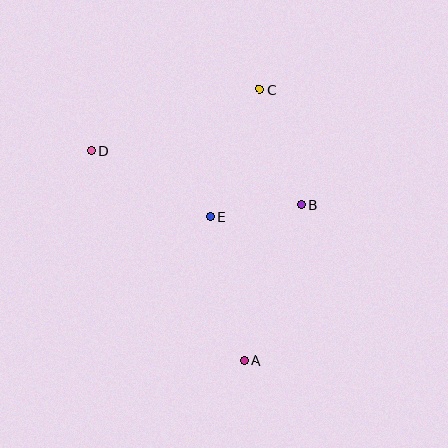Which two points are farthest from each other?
Points A and C are farthest from each other.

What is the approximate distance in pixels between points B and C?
The distance between B and C is approximately 123 pixels.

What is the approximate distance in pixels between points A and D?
The distance between A and D is approximately 259 pixels.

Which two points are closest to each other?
Points B and E are closest to each other.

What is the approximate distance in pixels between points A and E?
The distance between A and E is approximately 148 pixels.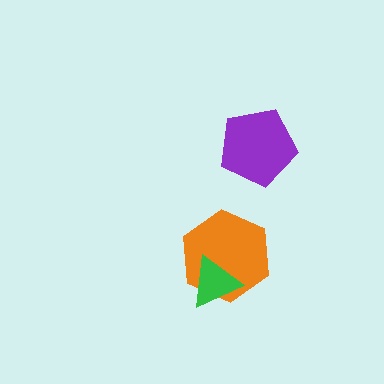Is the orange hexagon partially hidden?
Yes, it is partially covered by another shape.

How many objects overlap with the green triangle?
1 object overlaps with the green triangle.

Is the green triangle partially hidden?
No, no other shape covers it.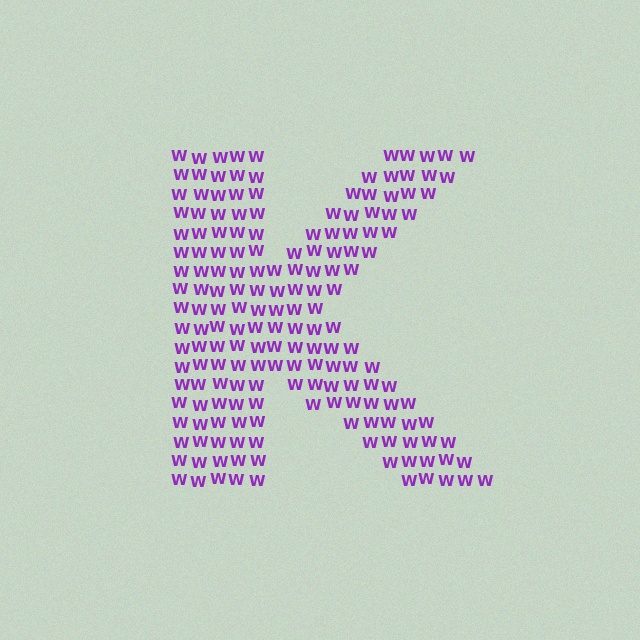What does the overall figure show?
The overall figure shows the letter K.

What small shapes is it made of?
It is made of small letter W's.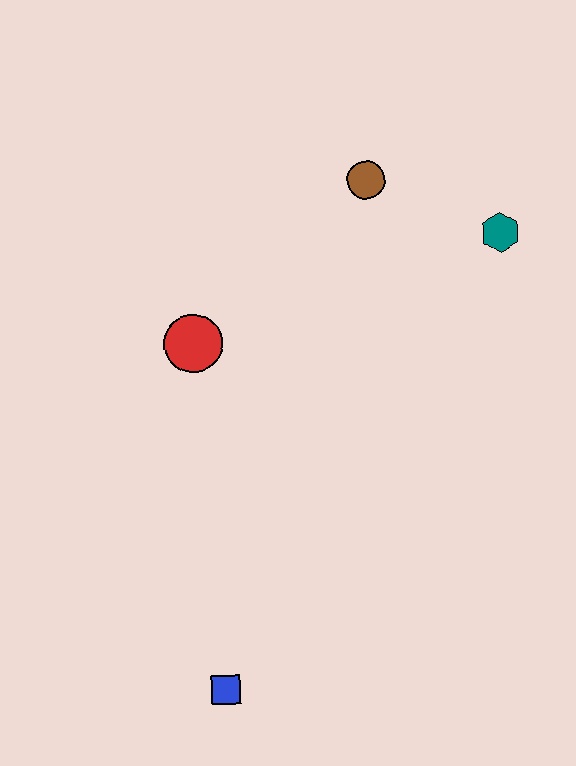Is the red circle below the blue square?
No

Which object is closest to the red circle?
The brown circle is closest to the red circle.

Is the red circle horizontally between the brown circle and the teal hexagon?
No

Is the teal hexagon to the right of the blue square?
Yes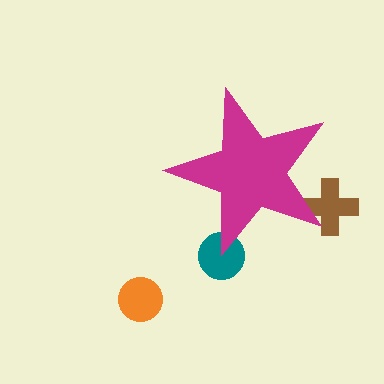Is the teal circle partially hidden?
Yes, the teal circle is partially hidden behind the magenta star.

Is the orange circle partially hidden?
No, the orange circle is fully visible.